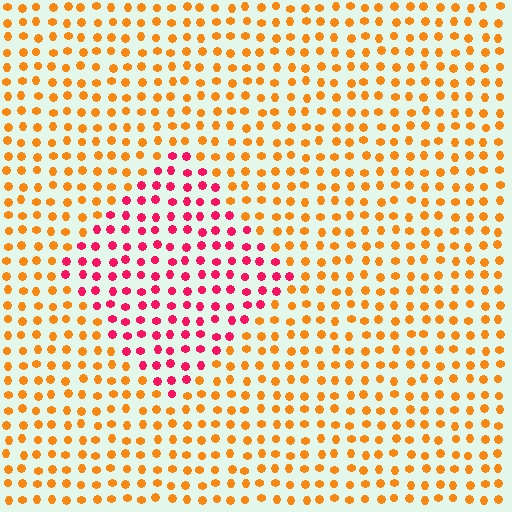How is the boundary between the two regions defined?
The boundary is defined purely by a slight shift in hue (about 51 degrees). Spacing, size, and orientation are identical on both sides.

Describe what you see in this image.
The image is filled with small orange elements in a uniform arrangement. A diamond-shaped region is visible where the elements are tinted to a slightly different hue, forming a subtle color boundary.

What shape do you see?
I see a diamond.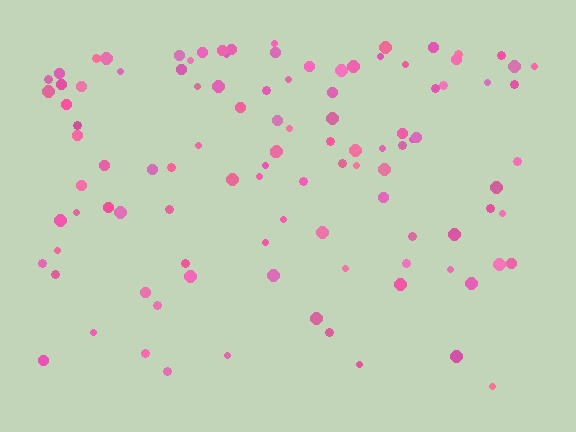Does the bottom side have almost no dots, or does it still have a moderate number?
Still a moderate number, just noticeably fewer than the top.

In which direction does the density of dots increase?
From bottom to top, with the top side densest.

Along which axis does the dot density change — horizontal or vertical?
Vertical.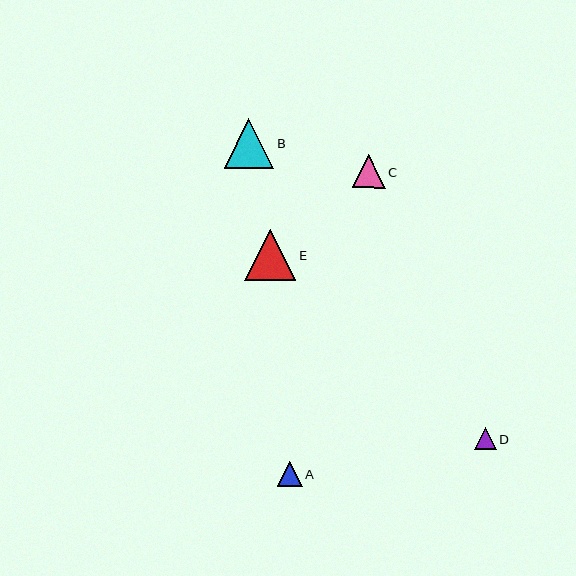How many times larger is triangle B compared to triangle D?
Triangle B is approximately 2.3 times the size of triangle D.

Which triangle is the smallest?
Triangle D is the smallest with a size of approximately 22 pixels.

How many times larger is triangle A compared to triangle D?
Triangle A is approximately 1.1 times the size of triangle D.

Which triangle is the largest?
Triangle E is the largest with a size of approximately 51 pixels.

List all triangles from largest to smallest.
From largest to smallest: E, B, C, A, D.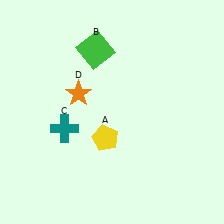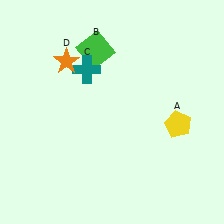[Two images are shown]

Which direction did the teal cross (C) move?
The teal cross (C) moved up.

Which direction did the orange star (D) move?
The orange star (D) moved up.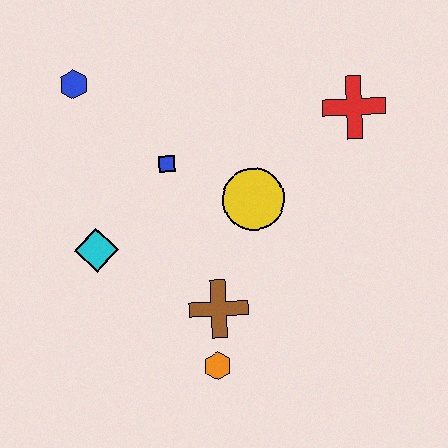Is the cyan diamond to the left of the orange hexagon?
Yes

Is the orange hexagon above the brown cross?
No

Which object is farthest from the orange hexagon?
The blue hexagon is farthest from the orange hexagon.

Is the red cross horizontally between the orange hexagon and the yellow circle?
No